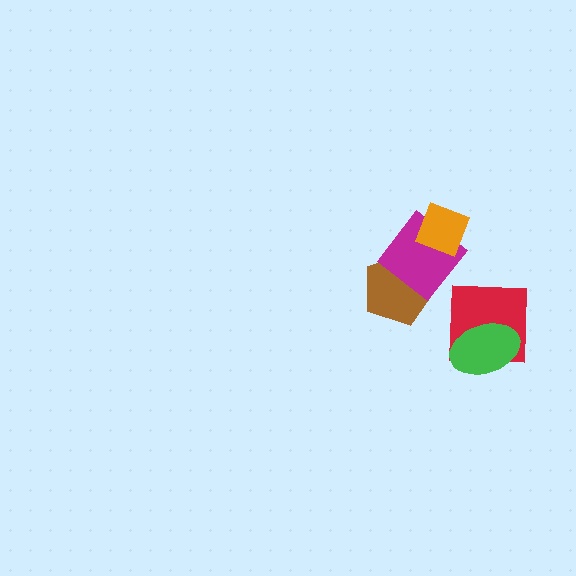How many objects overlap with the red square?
1 object overlaps with the red square.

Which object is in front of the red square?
The green ellipse is in front of the red square.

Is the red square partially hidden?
Yes, it is partially covered by another shape.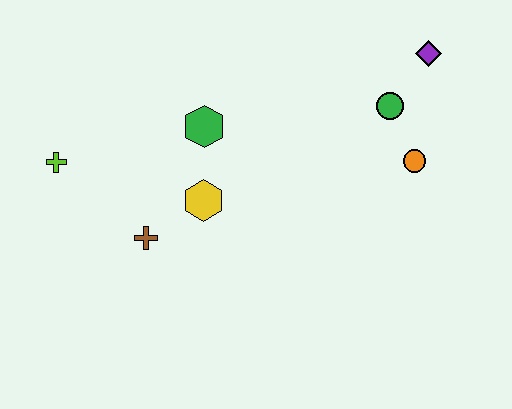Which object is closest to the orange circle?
The green circle is closest to the orange circle.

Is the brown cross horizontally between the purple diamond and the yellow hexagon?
No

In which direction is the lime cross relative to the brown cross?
The lime cross is to the left of the brown cross.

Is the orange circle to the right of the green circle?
Yes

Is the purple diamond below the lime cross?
No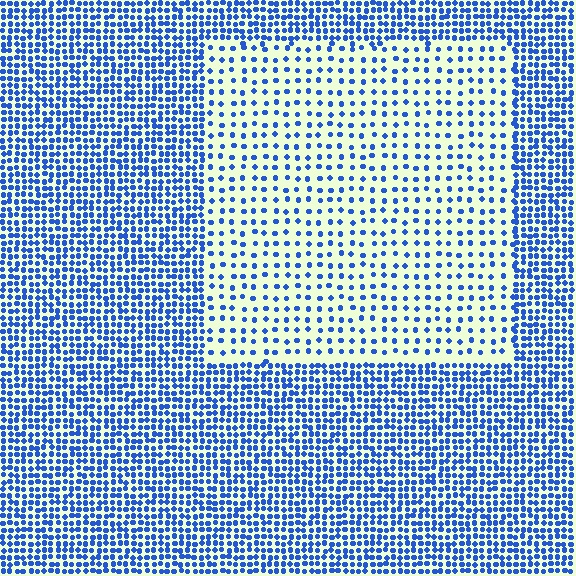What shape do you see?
I see a rectangle.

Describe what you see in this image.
The image contains small blue elements arranged at two different densities. A rectangle-shaped region is visible where the elements are less densely packed than the surrounding area.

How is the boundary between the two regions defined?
The boundary is defined by a change in element density (approximately 2.5x ratio). All elements are the same color, size, and shape.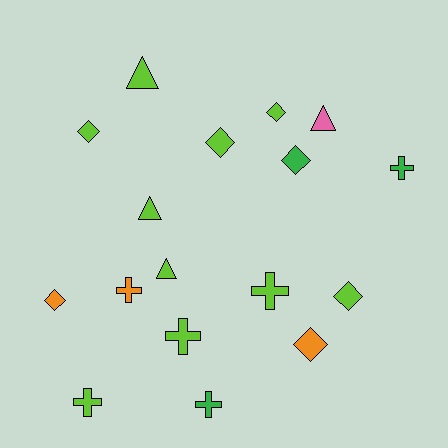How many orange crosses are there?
There is 1 orange cross.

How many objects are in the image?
There are 17 objects.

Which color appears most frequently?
Lime, with 10 objects.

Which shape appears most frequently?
Diamond, with 7 objects.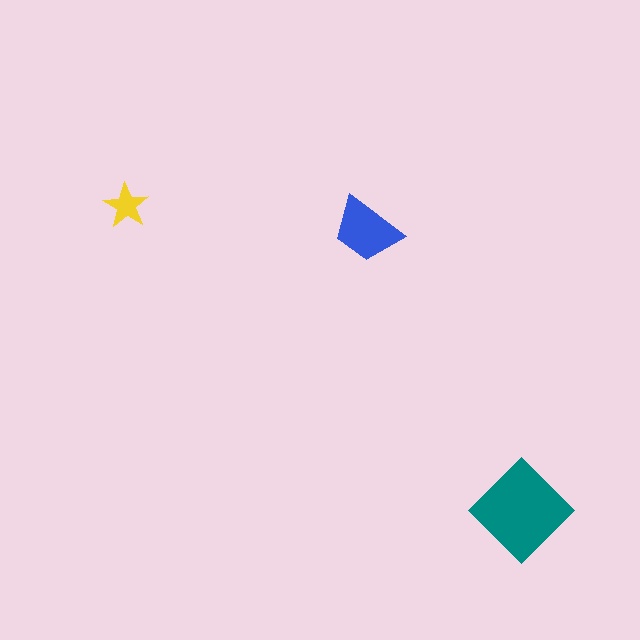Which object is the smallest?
The yellow star.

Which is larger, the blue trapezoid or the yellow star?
The blue trapezoid.